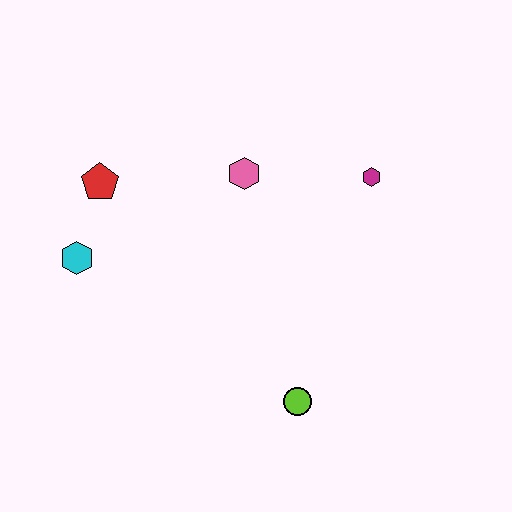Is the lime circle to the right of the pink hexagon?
Yes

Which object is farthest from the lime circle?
The red pentagon is farthest from the lime circle.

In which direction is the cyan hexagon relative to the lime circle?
The cyan hexagon is to the left of the lime circle.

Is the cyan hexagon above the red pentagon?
No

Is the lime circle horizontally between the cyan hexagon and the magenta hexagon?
Yes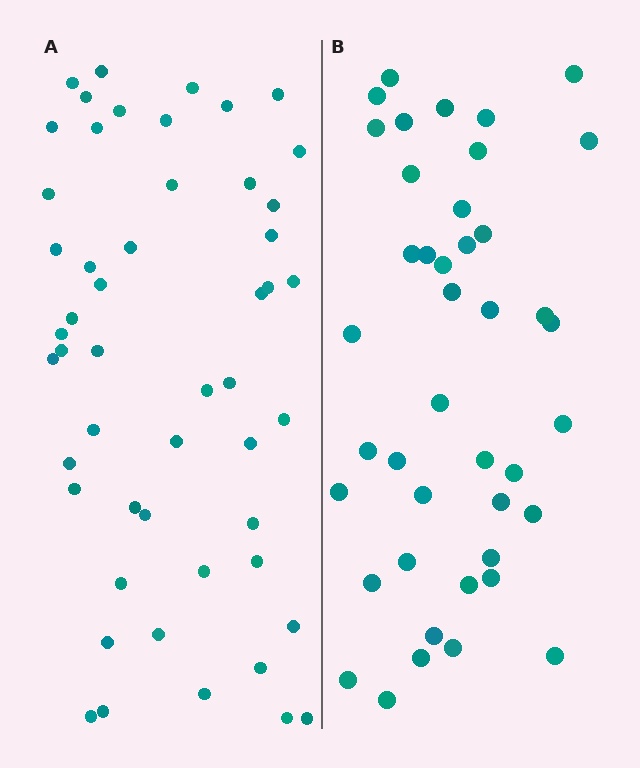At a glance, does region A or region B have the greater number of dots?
Region A (the left region) has more dots.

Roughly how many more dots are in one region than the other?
Region A has roughly 8 or so more dots than region B.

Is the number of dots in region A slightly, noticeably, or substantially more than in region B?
Region A has only slightly more — the two regions are fairly close. The ratio is roughly 1.2 to 1.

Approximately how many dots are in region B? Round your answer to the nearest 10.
About 40 dots. (The exact count is 42, which rounds to 40.)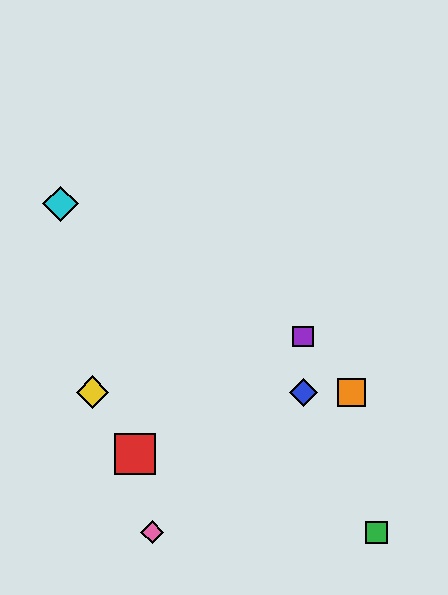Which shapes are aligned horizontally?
The blue diamond, the yellow diamond, the orange square are aligned horizontally.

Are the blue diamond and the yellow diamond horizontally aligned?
Yes, both are at y≈392.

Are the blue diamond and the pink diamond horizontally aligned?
No, the blue diamond is at y≈392 and the pink diamond is at y≈532.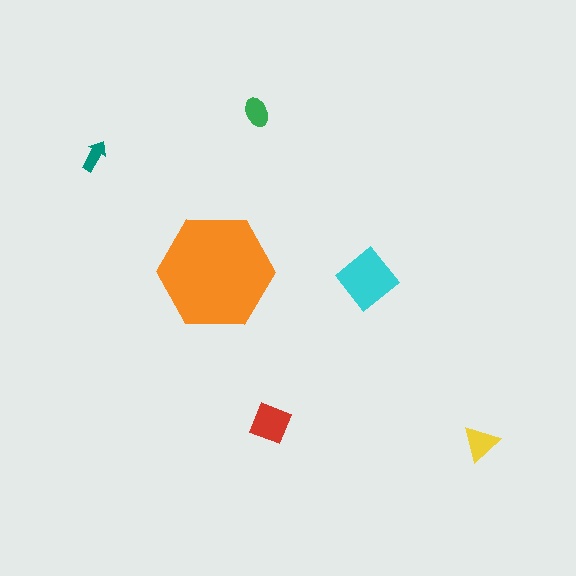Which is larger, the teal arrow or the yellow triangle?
The yellow triangle.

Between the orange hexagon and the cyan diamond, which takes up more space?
The orange hexagon.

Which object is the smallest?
The teal arrow.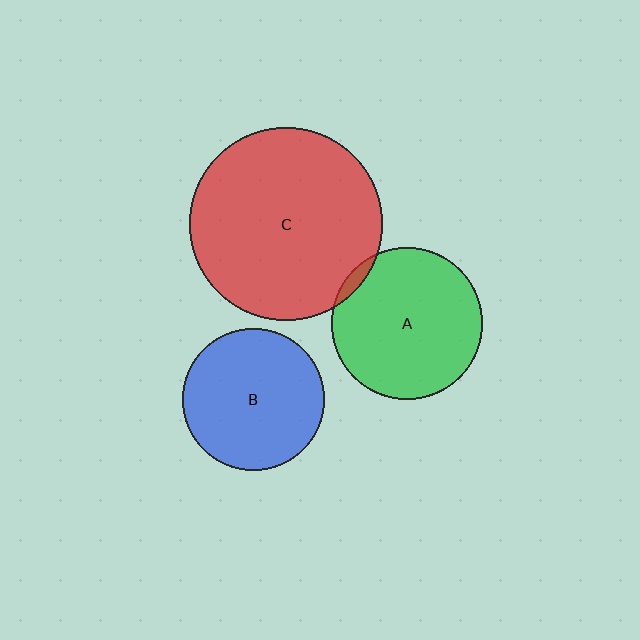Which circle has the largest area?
Circle C (red).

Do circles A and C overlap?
Yes.